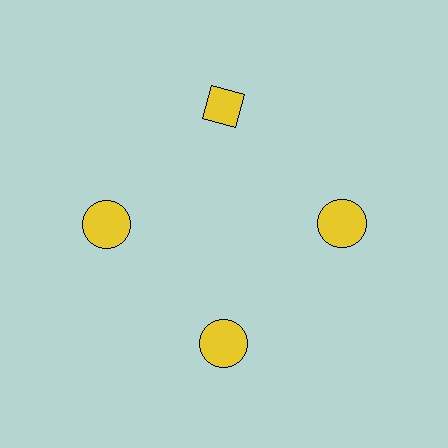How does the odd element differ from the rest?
It has a different shape: diamond instead of circle.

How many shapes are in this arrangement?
There are 4 shapes arranged in a ring pattern.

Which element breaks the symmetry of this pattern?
The yellow diamond at roughly the 12 o'clock position breaks the symmetry. All other shapes are yellow circles.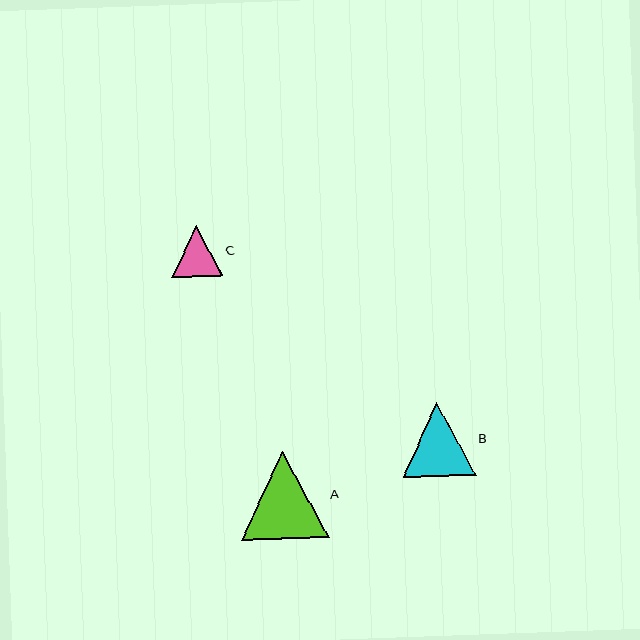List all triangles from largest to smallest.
From largest to smallest: A, B, C.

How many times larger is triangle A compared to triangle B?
Triangle A is approximately 1.2 times the size of triangle B.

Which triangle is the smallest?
Triangle C is the smallest with a size of approximately 51 pixels.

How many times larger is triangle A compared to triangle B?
Triangle A is approximately 1.2 times the size of triangle B.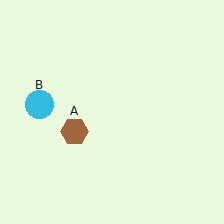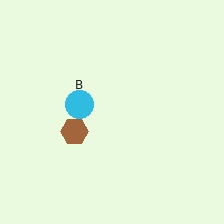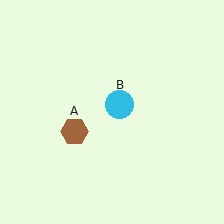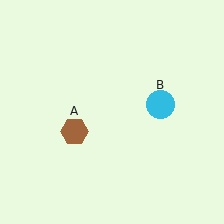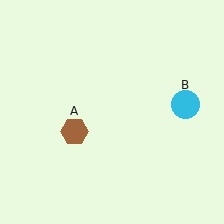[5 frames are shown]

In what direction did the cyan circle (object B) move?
The cyan circle (object B) moved right.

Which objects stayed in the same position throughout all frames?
Brown hexagon (object A) remained stationary.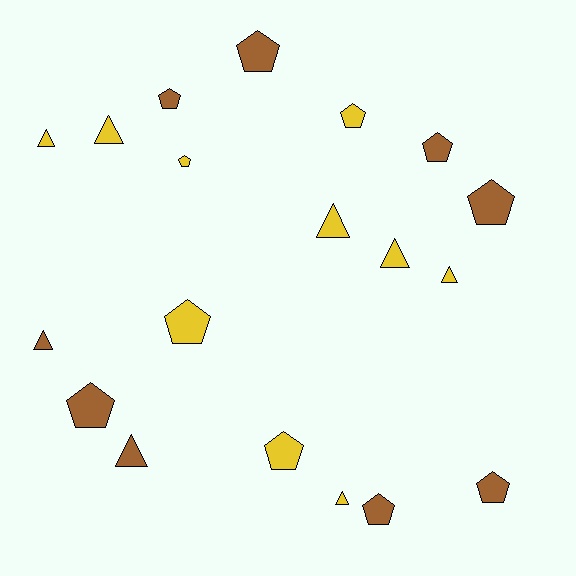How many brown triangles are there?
There are 2 brown triangles.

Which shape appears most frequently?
Pentagon, with 11 objects.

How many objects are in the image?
There are 19 objects.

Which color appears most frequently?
Yellow, with 10 objects.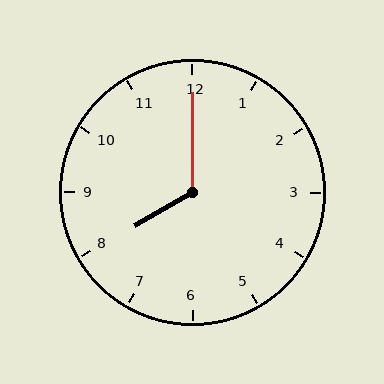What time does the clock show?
8:00.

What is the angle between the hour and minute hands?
Approximately 120 degrees.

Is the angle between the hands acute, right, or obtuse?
It is obtuse.